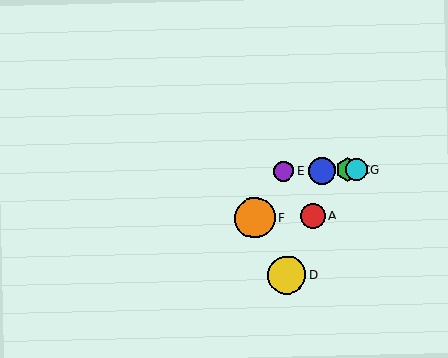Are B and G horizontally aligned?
Yes, both are at y≈170.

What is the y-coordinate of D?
Object D is at y≈275.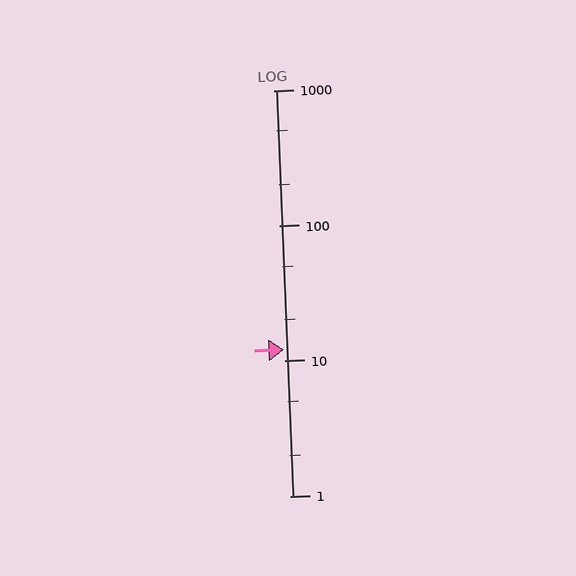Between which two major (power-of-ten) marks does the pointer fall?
The pointer is between 10 and 100.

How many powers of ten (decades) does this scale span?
The scale spans 3 decades, from 1 to 1000.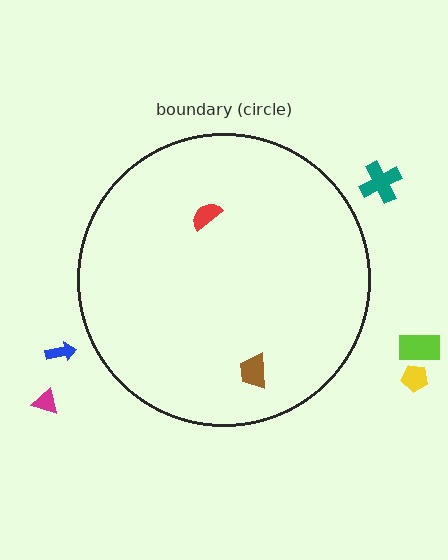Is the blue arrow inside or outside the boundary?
Outside.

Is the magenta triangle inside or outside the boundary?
Outside.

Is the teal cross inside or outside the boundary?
Outside.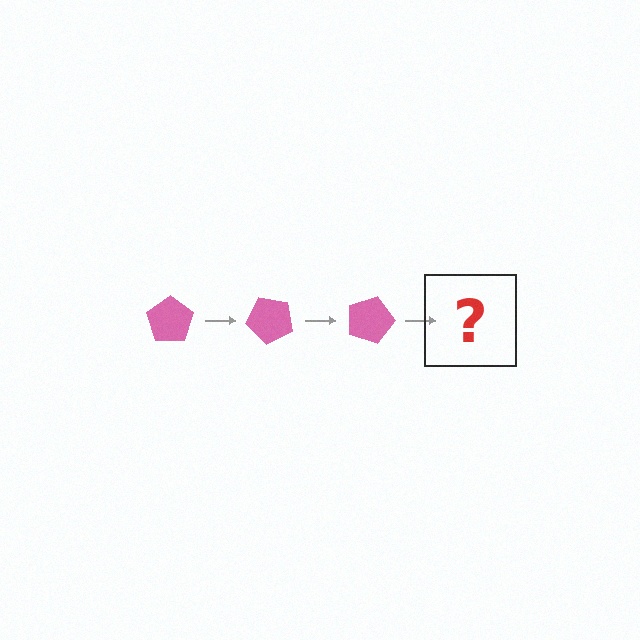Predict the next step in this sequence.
The next step is a pink pentagon rotated 135 degrees.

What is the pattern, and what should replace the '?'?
The pattern is that the pentagon rotates 45 degrees each step. The '?' should be a pink pentagon rotated 135 degrees.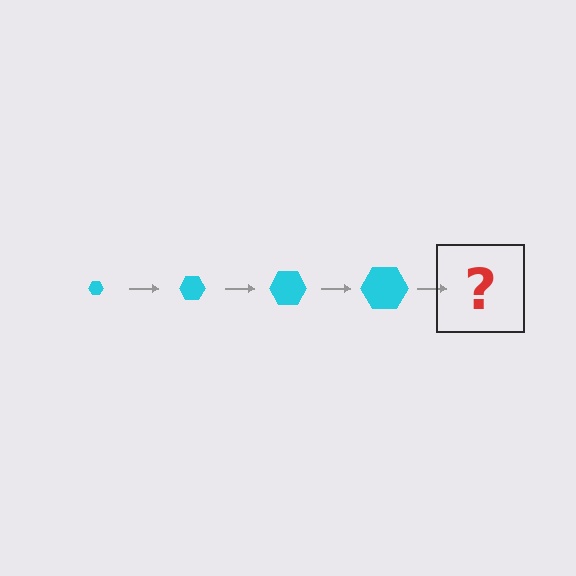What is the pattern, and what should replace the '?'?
The pattern is that the hexagon gets progressively larger each step. The '?' should be a cyan hexagon, larger than the previous one.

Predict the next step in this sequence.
The next step is a cyan hexagon, larger than the previous one.